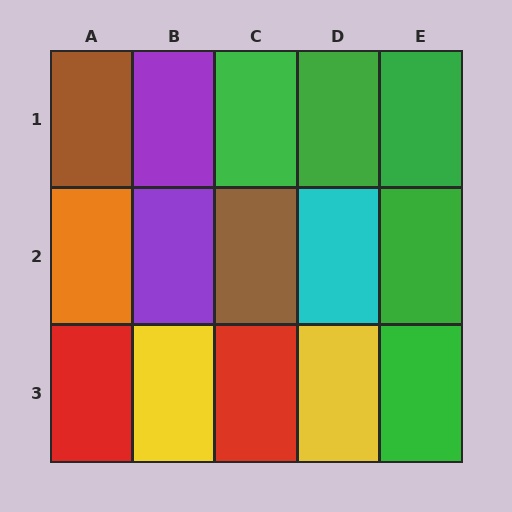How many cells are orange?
1 cell is orange.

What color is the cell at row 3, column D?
Yellow.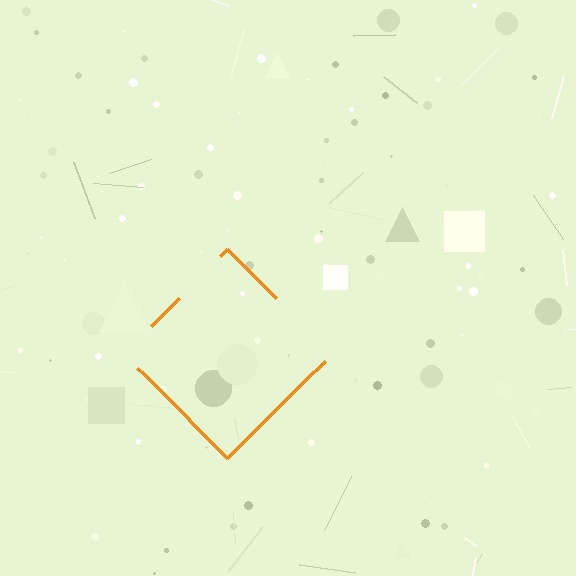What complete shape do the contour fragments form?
The contour fragments form a diamond.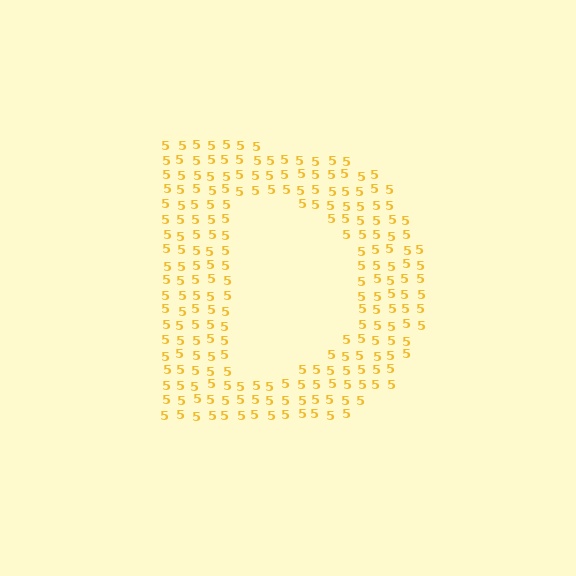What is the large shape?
The large shape is the letter D.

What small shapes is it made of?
It is made of small digit 5's.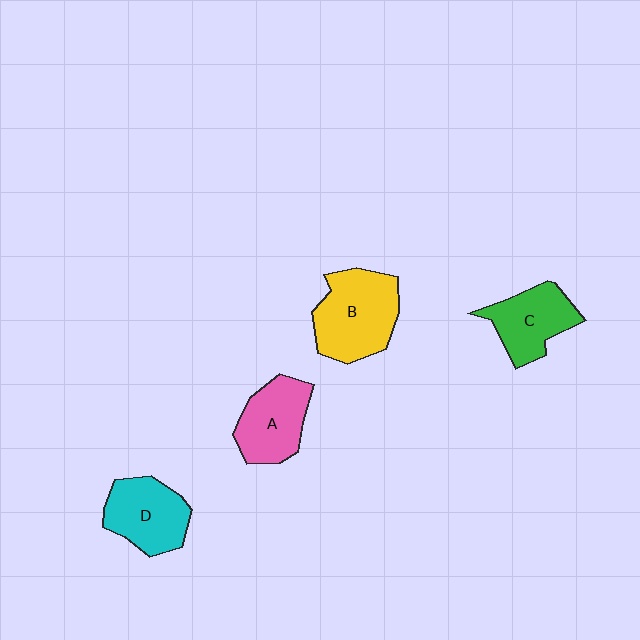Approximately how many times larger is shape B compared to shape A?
Approximately 1.3 times.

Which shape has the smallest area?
Shape C (green).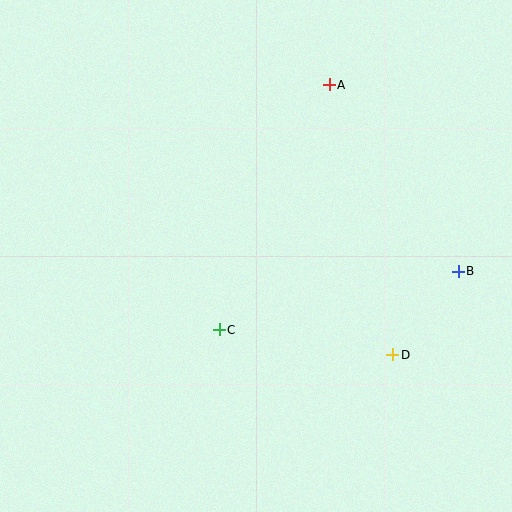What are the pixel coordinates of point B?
Point B is at (458, 271).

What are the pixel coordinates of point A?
Point A is at (329, 85).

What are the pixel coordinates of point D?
Point D is at (393, 355).